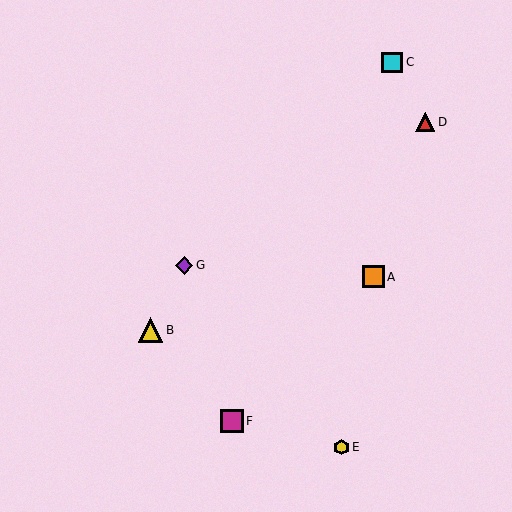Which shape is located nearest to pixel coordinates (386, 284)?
The orange square (labeled A) at (374, 277) is nearest to that location.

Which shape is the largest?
The yellow triangle (labeled B) is the largest.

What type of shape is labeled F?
Shape F is a magenta square.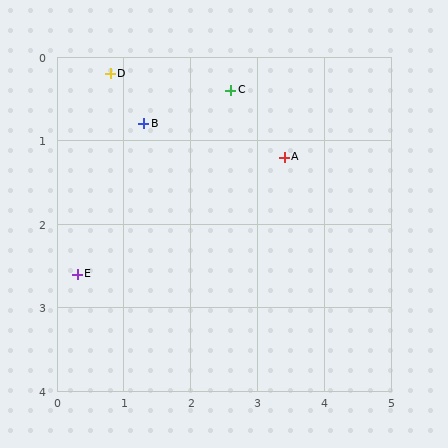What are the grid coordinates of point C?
Point C is at approximately (2.6, 0.4).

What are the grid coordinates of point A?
Point A is at approximately (3.4, 1.2).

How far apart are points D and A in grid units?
Points D and A are about 2.8 grid units apart.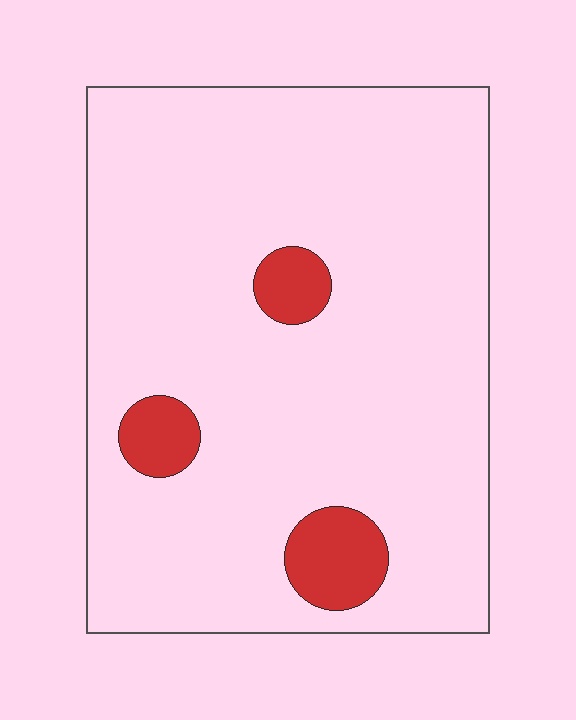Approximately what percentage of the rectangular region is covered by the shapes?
Approximately 10%.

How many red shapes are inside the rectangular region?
3.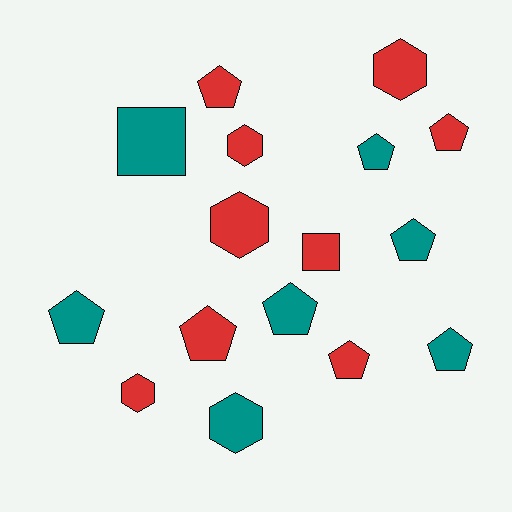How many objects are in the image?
There are 16 objects.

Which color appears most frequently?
Red, with 9 objects.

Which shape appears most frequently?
Pentagon, with 9 objects.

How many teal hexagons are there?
There is 1 teal hexagon.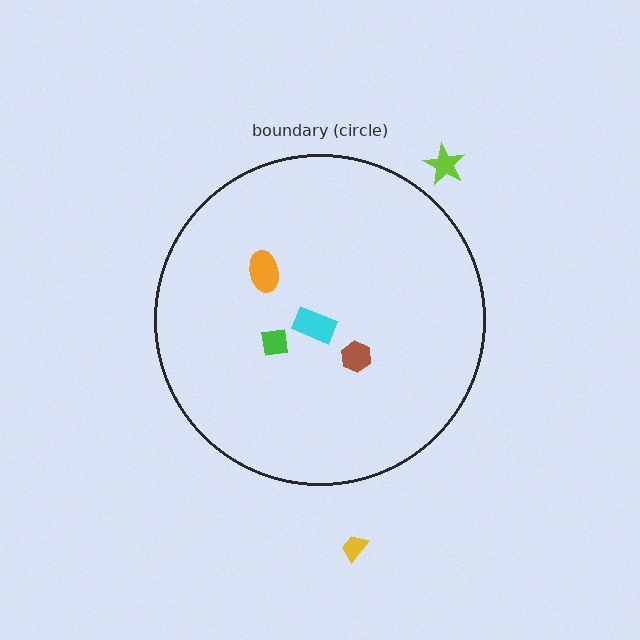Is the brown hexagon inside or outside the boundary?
Inside.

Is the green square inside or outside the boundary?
Inside.